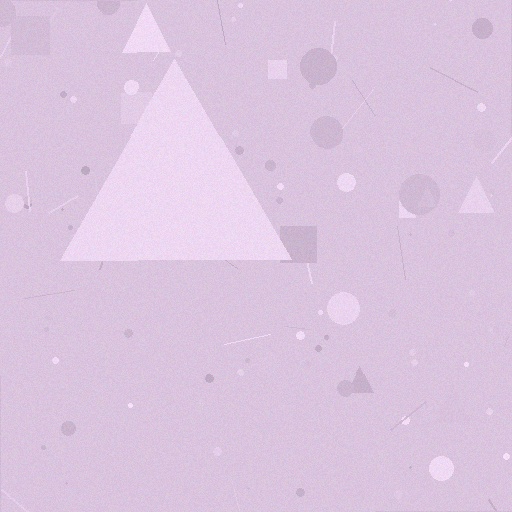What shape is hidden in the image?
A triangle is hidden in the image.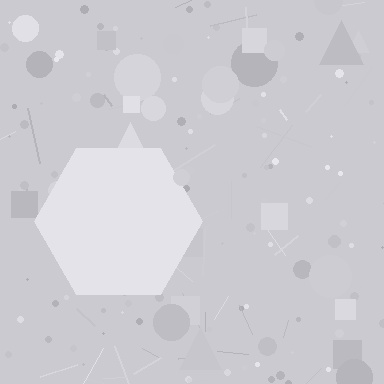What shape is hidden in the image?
A hexagon is hidden in the image.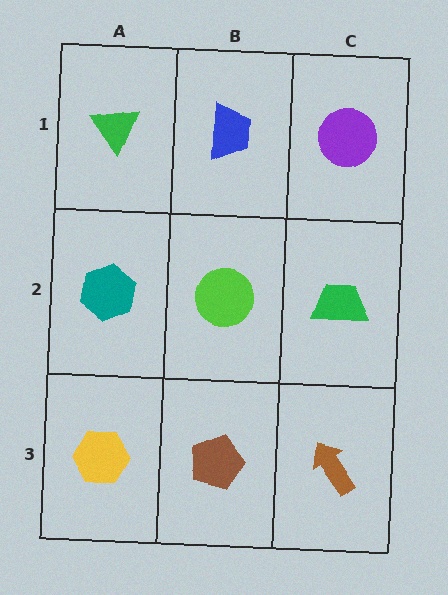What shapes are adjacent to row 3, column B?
A lime circle (row 2, column B), a yellow hexagon (row 3, column A), a brown arrow (row 3, column C).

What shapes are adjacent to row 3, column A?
A teal hexagon (row 2, column A), a brown pentagon (row 3, column B).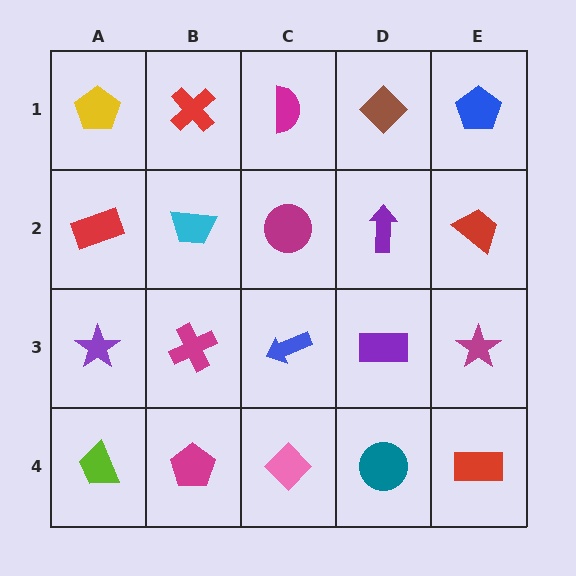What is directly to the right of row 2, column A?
A cyan trapezoid.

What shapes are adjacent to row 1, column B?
A cyan trapezoid (row 2, column B), a yellow pentagon (row 1, column A), a magenta semicircle (row 1, column C).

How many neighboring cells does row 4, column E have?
2.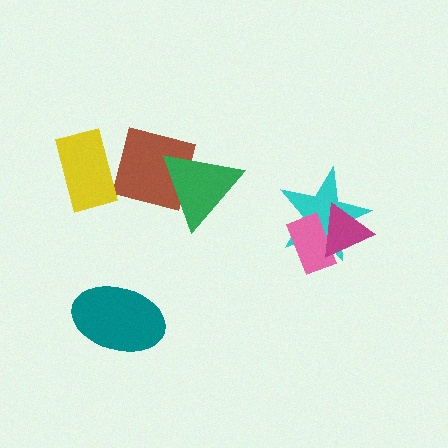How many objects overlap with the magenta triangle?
2 objects overlap with the magenta triangle.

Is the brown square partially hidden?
Yes, it is partially covered by another shape.